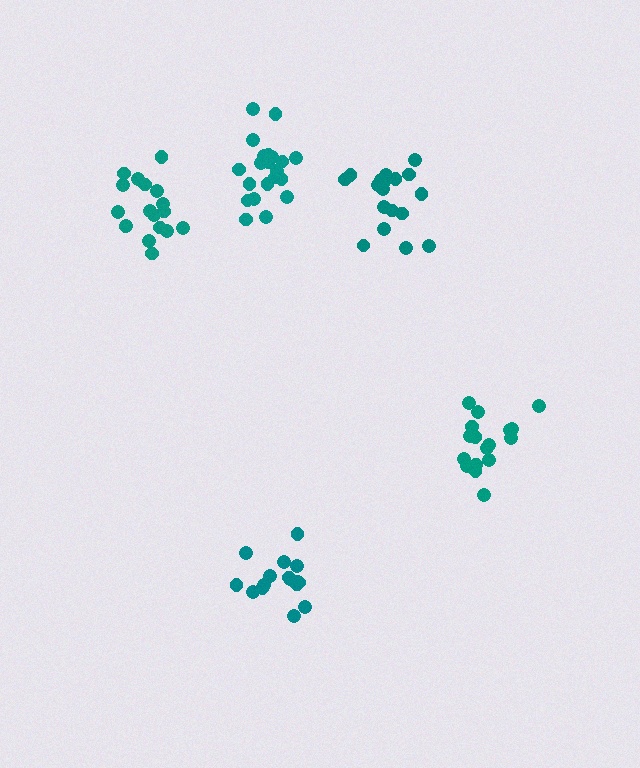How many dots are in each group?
Group 1: 17 dots, Group 2: 21 dots, Group 3: 18 dots, Group 4: 18 dots, Group 5: 16 dots (90 total).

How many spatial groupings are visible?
There are 5 spatial groupings.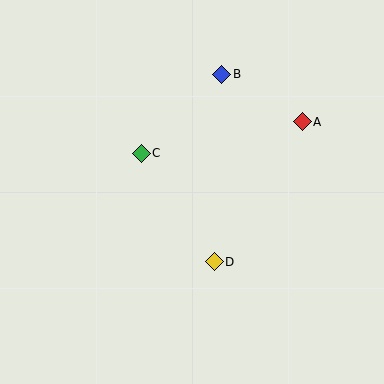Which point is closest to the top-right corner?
Point A is closest to the top-right corner.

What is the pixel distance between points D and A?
The distance between D and A is 165 pixels.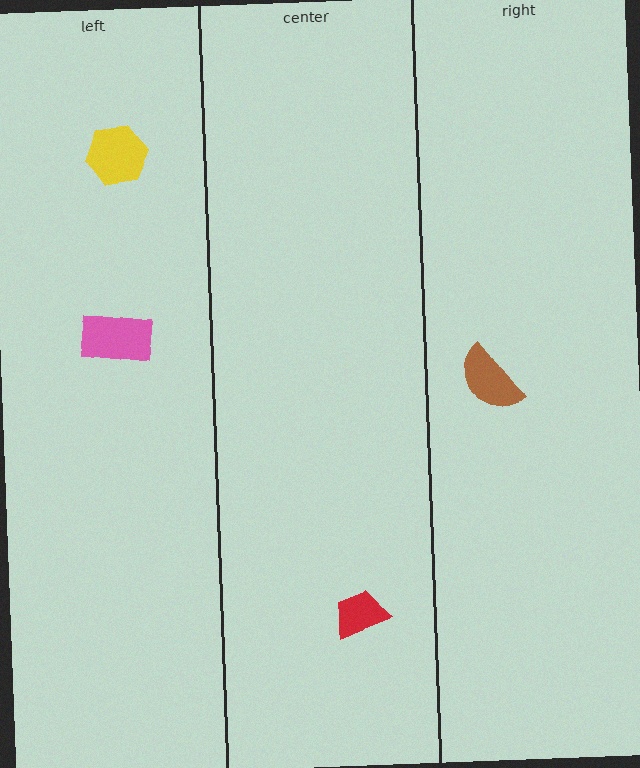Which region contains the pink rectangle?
The left region.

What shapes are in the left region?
The pink rectangle, the yellow hexagon.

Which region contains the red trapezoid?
The center region.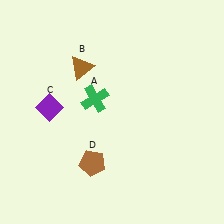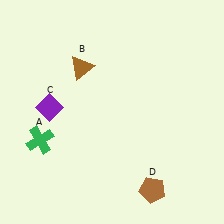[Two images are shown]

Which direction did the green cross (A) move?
The green cross (A) moved left.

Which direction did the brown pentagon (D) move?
The brown pentagon (D) moved right.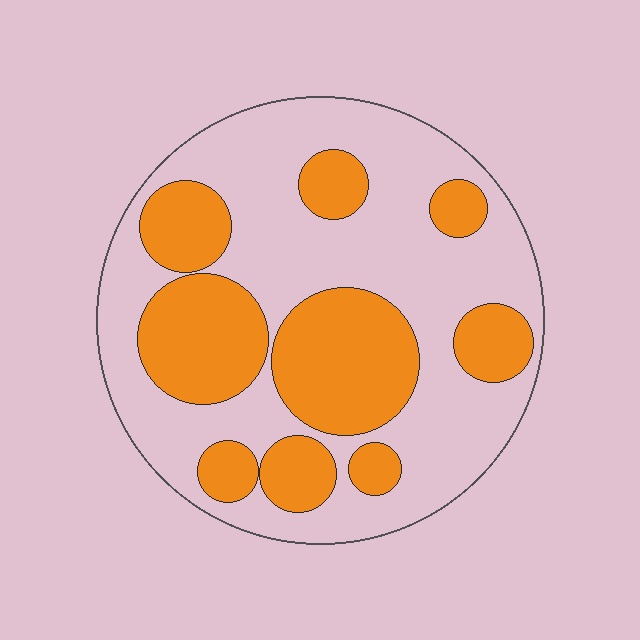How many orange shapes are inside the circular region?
9.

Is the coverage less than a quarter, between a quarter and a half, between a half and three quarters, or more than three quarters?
Between a quarter and a half.